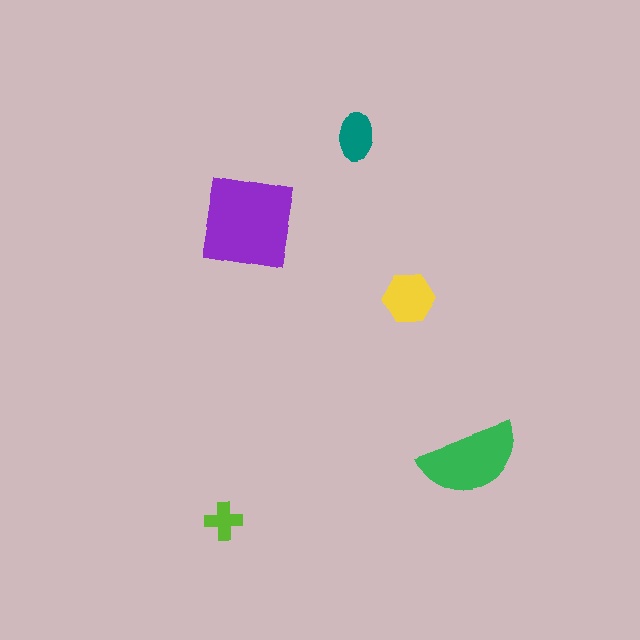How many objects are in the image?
There are 5 objects in the image.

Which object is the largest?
The purple square.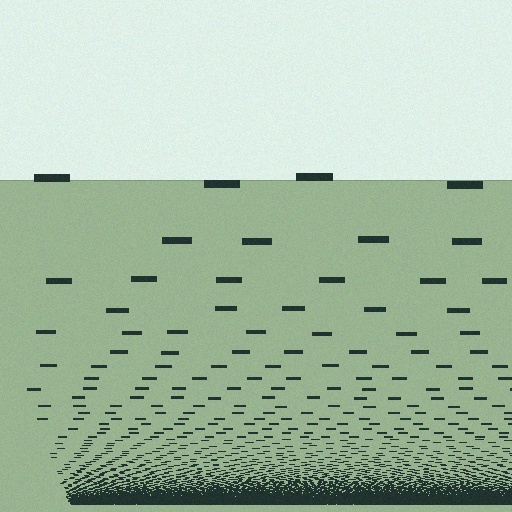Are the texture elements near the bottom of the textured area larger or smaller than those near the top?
Smaller. The gradient is inverted — elements near the bottom are smaller and denser.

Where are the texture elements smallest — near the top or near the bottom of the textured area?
Near the bottom.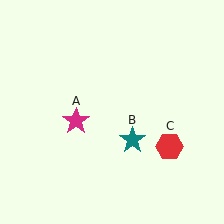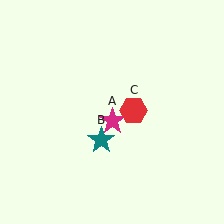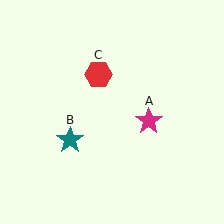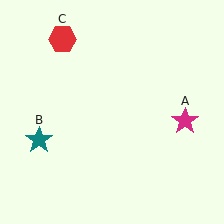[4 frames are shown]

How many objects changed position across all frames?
3 objects changed position: magenta star (object A), teal star (object B), red hexagon (object C).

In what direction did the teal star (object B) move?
The teal star (object B) moved left.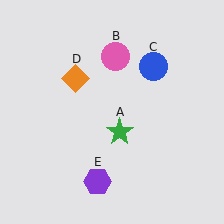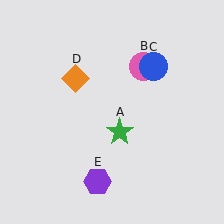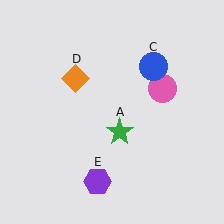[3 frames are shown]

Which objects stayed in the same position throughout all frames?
Green star (object A) and blue circle (object C) and orange diamond (object D) and purple hexagon (object E) remained stationary.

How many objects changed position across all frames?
1 object changed position: pink circle (object B).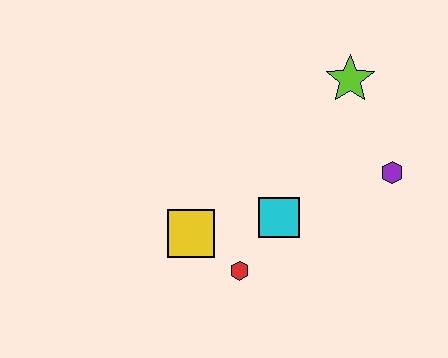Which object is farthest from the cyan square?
The lime star is farthest from the cyan square.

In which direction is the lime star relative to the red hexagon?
The lime star is above the red hexagon.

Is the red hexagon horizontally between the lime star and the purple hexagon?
No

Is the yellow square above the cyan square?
No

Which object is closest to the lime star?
The purple hexagon is closest to the lime star.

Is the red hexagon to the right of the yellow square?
Yes